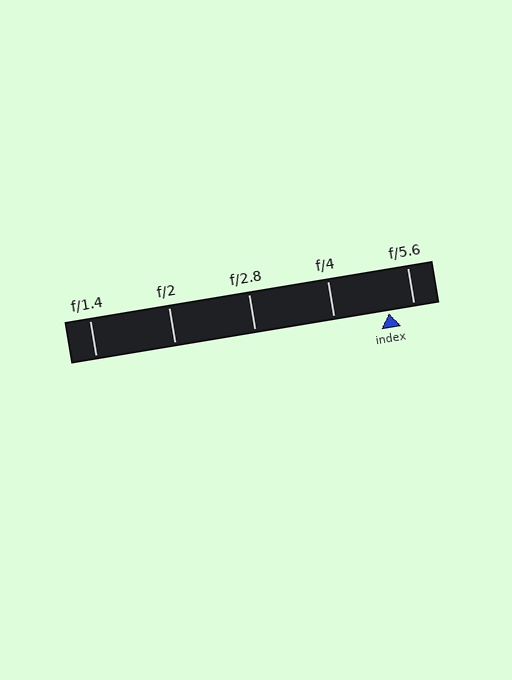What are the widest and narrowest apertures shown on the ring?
The widest aperture shown is f/1.4 and the narrowest is f/5.6.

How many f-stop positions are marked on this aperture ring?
There are 5 f-stop positions marked.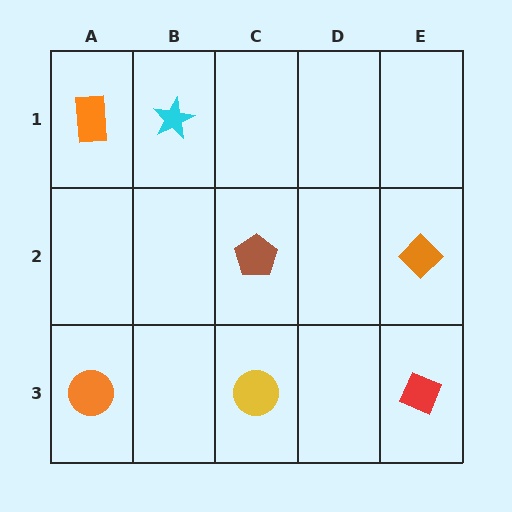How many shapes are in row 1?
2 shapes.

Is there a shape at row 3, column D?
No, that cell is empty.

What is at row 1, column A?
An orange rectangle.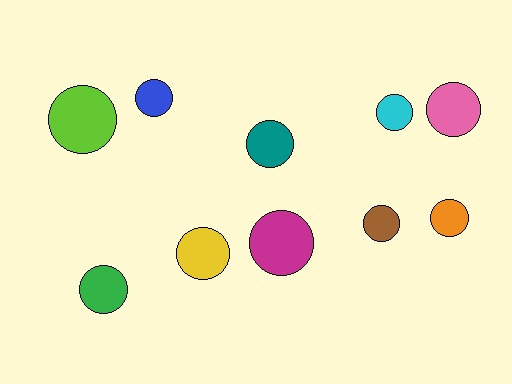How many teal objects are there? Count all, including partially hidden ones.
There is 1 teal object.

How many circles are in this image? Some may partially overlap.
There are 10 circles.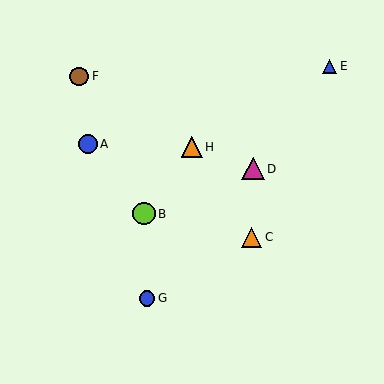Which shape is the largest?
The lime circle (labeled B) is the largest.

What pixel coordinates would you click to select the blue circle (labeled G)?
Click at (147, 298) to select the blue circle G.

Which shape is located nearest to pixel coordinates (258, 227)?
The orange triangle (labeled C) at (252, 237) is nearest to that location.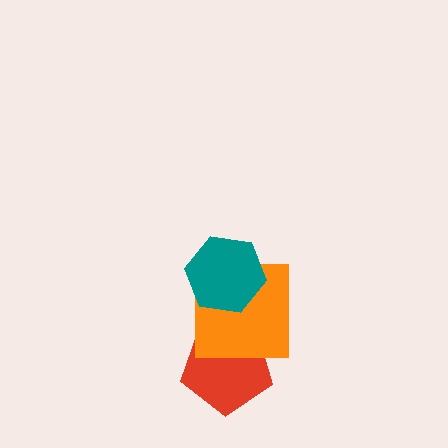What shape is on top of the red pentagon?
The orange square is on top of the red pentagon.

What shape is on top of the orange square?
The teal hexagon is on top of the orange square.